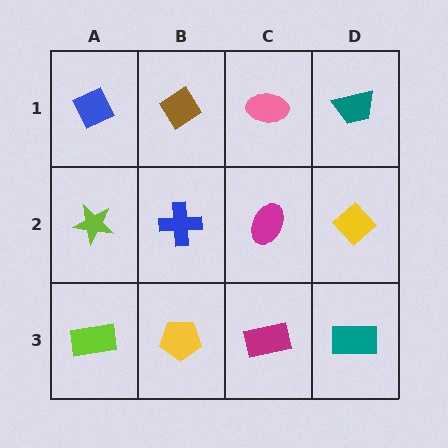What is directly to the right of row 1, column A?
A brown diamond.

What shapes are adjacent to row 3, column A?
A lime star (row 2, column A), a yellow pentagon (row 3, column B).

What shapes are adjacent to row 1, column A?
A lime star (row 2, column A), a brown diamond (row 1, column B).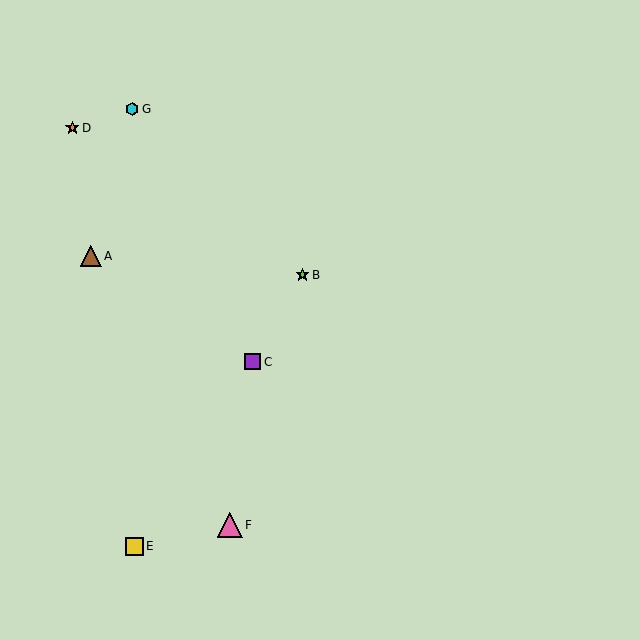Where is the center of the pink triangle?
The center of the pink triangle is at (230, 525).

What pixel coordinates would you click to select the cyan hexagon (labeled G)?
Click at (132, 109) to select the cyan hexagon G.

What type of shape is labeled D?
Shape D is an orange star.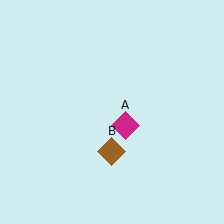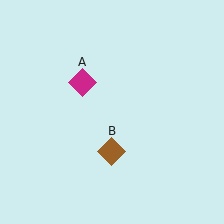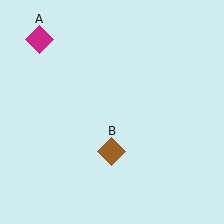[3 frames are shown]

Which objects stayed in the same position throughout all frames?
Brown diamond (object B) remained stationary.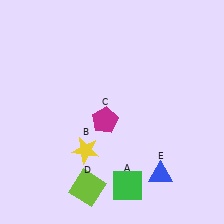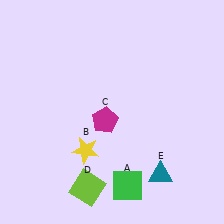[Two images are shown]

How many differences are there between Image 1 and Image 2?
There is 1 difference between the two images.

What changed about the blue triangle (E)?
In Image 1, E is blue. In Image 2, it changed to teal.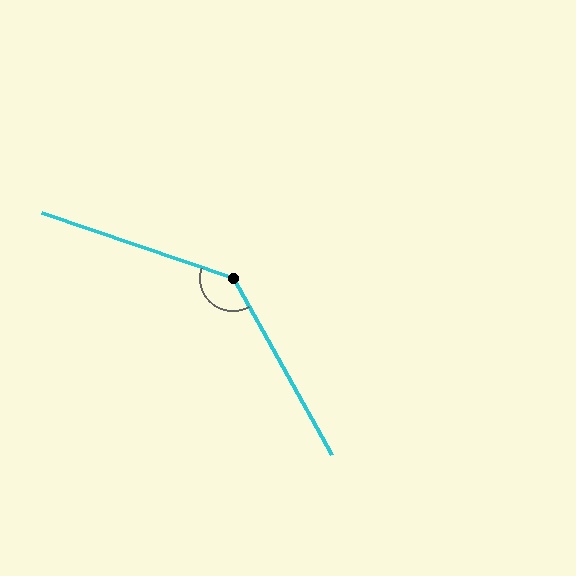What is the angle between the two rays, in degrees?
Approximately 138 degrees.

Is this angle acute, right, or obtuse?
It is obtuse.